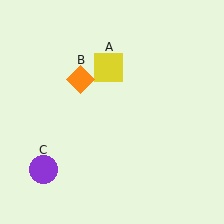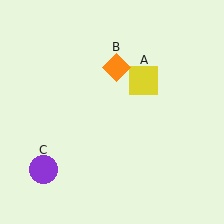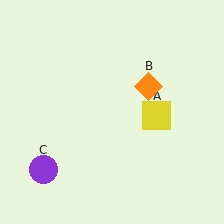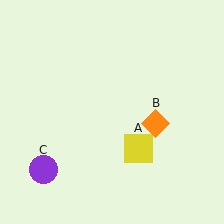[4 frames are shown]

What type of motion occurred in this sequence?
The yellow square (object A), orange diamond (object B) rotated clockwise around the center of the scene.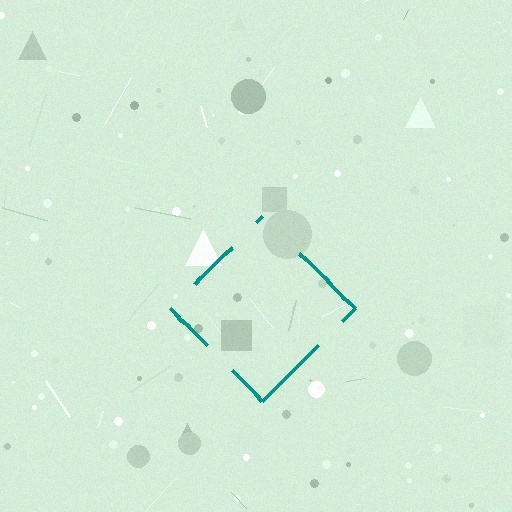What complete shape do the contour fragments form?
The contour fragments form a diamond.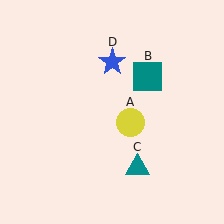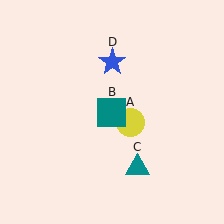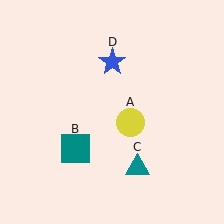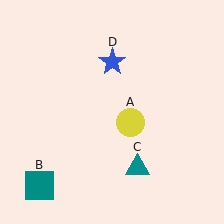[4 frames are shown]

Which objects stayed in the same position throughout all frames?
Yellow circle (object A) and teal triangle (object C) and blue star (object D) remained stationary.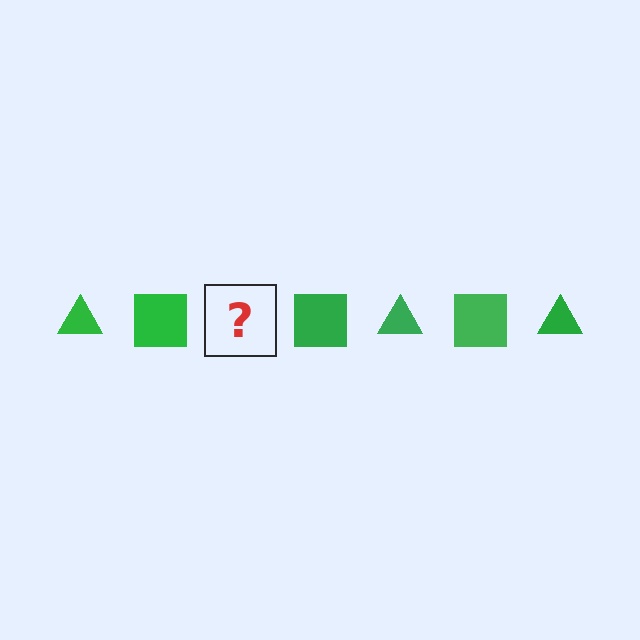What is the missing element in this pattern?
The missing element is a green triangle.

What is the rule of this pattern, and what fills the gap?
The rule is that the pattern cycles through triangle, square shapes in green. The gap should be filled with a green triangle.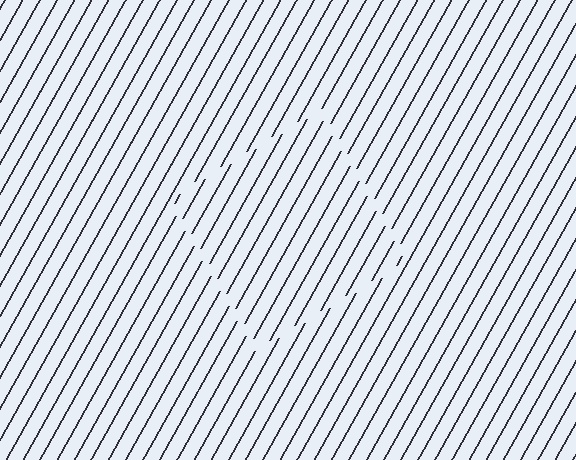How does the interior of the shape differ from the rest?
The interior of the shape contains the same grating, shifted by half a period — the contour is defined by the phase discontinuity where line-ends from the inner and outer gratings abut.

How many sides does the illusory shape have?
4 sides — the line-ends trace a square.